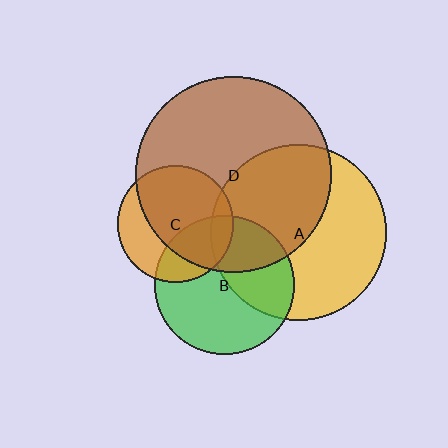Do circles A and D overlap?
Yes.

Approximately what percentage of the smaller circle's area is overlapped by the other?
Approximately 45%.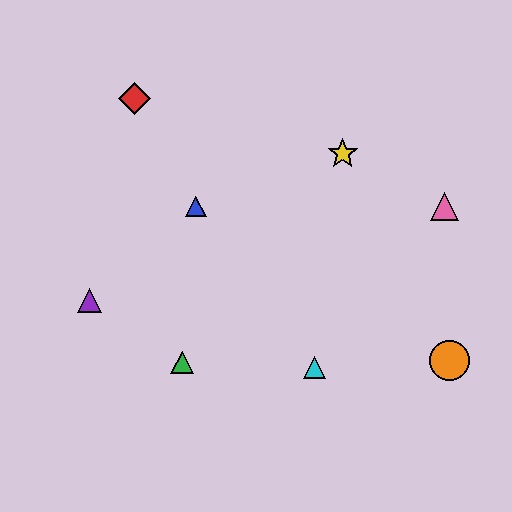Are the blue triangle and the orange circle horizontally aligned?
No, the blue triangle is at y≈206 and the orange circle is at y≈361.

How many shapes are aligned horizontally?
2 shapes (the blue triangle, the pink triangle) are aligned horizontally.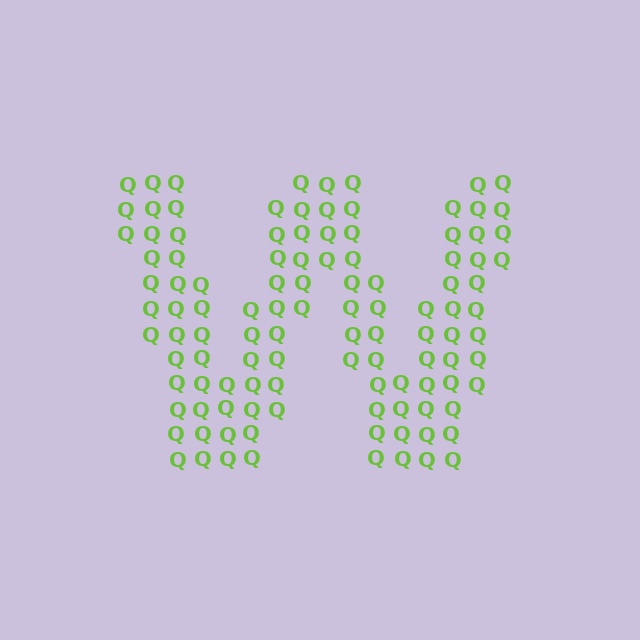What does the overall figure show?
The overall figure shows the letter W.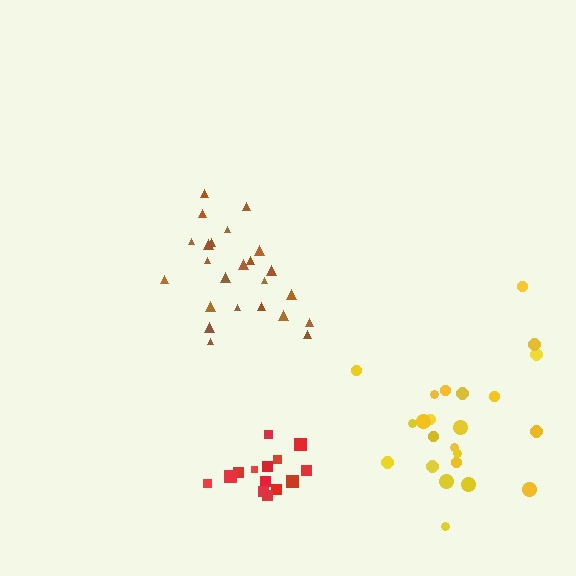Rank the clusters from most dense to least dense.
red, brown, yellow.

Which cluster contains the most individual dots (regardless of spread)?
Brown (25).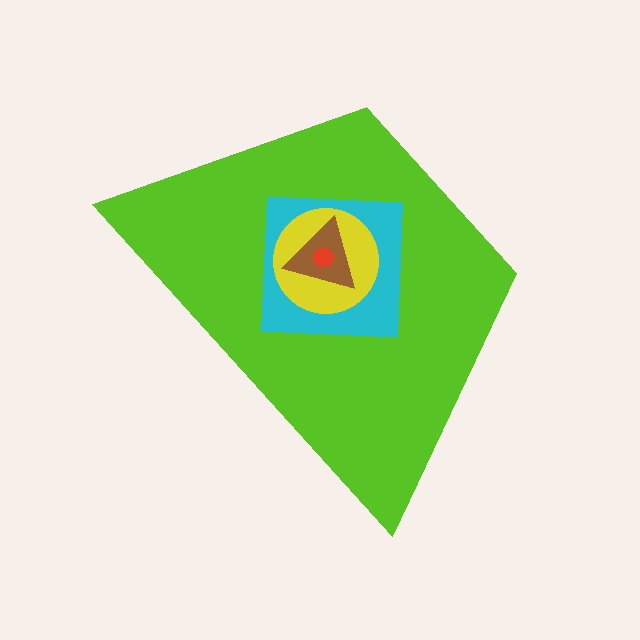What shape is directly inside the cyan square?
The yellow circle.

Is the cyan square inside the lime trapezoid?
Yes.